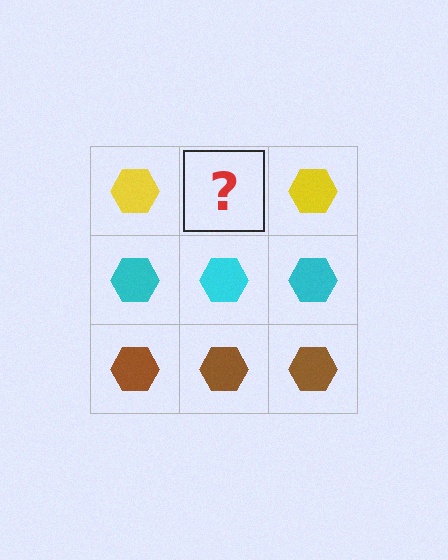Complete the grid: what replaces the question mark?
The question mark should be replaced with a yellow hexagon.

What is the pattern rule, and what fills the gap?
The rule is that each row has a consistent color. The gap should be filled with a yellow hexagon.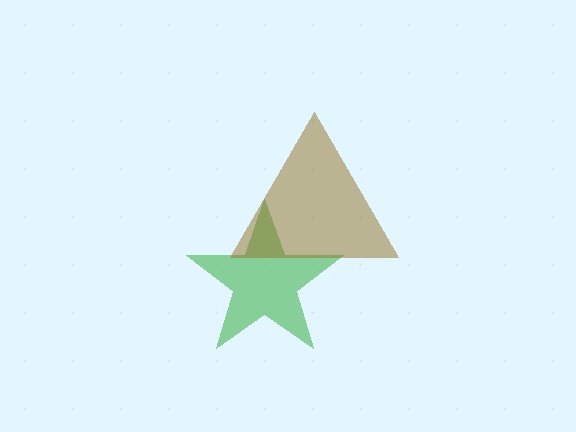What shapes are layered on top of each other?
The layered shapes are: a green star, a brown triangle.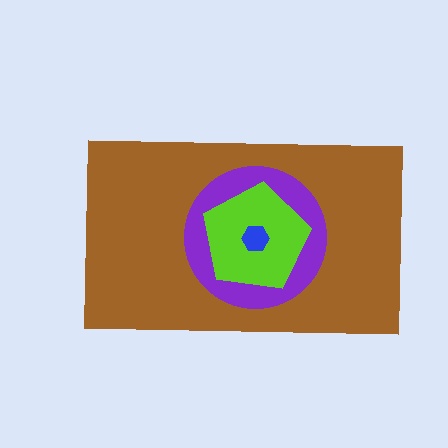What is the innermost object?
The blue hexagon.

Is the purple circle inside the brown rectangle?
Yes.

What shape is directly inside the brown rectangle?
The purple circle.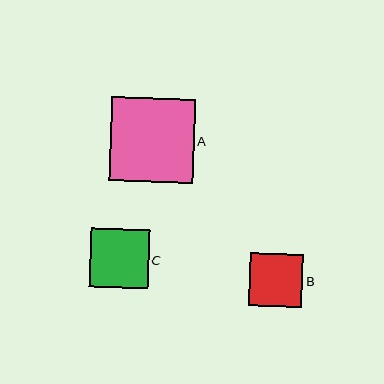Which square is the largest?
Square A is the largest with a size of approximately 84 pixels.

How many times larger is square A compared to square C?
Square A is approximately 1.4 times the size of square C.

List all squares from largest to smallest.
From largest to smallest: A, C, B.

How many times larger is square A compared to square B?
Square A is approximately 1.6 times the size of square B.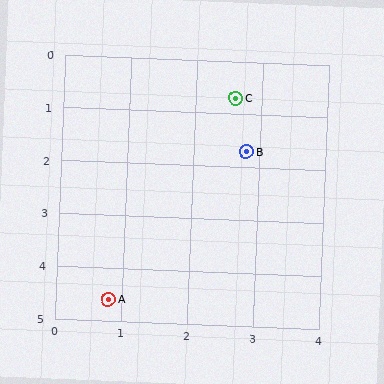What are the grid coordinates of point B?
Point B is at approximately (2.8, 1.7).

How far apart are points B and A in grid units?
Points B and A are about 3.5 grid units apart.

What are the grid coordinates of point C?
Point C is at approximately (2.6, 0.7).